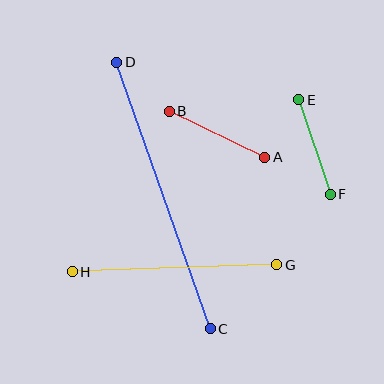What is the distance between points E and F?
The distance is approximately 99 pixels.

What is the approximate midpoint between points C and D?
The midpoint is at approximately (163, 196) pixels.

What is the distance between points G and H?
The distance is approximately 204 pixels.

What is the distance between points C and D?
The distance is approximately 283 pixels.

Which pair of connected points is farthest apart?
Points C and D are farthest apart.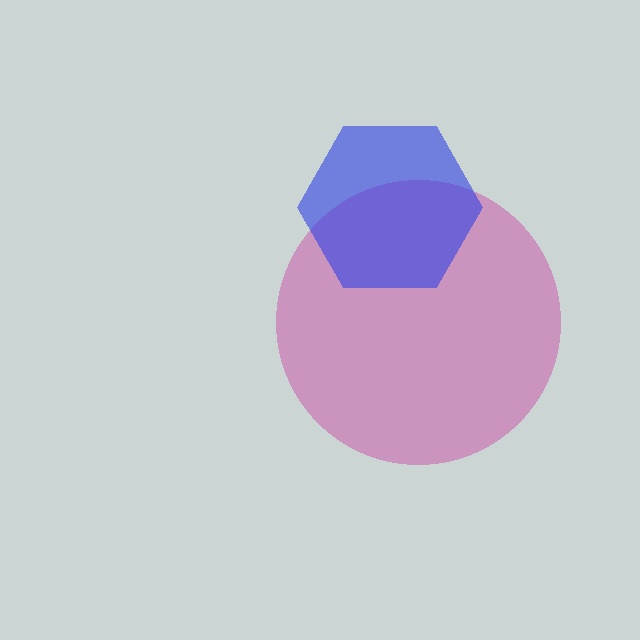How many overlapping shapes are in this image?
There are 2 overlapping shapes in the image.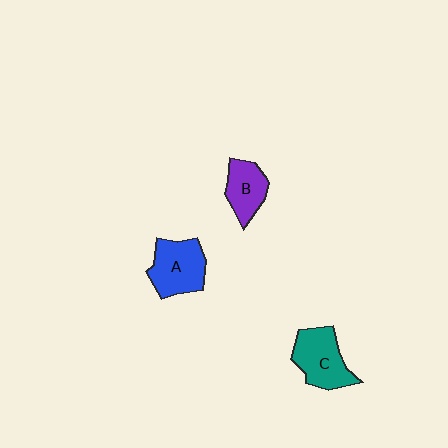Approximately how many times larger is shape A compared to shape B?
Approximately 1.4 times.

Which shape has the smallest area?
Shape B (purple).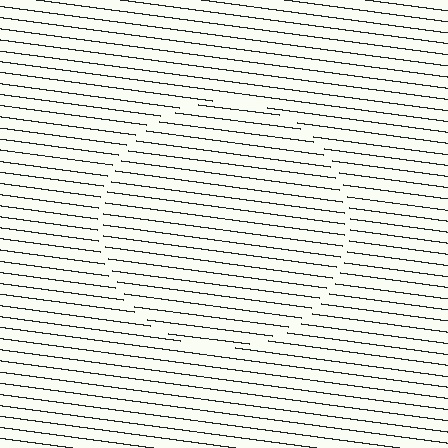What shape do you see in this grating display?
An illusory circle. The interior of the shape contains the same grating, shifted by half a period — the contour is defined by the phase discontinuity where line-ends from the inner and outer gratings abut.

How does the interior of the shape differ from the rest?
The interior of the shape contains the same grating, shifted by half a period — the contour is defined by the phase discontinuity where line-ends from the inner and outer gratings abut.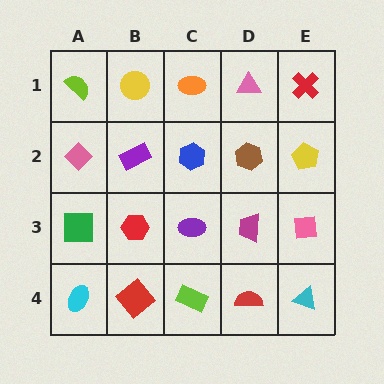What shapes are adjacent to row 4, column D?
A magenta trapezoid (row 3, column D), a lime rectangle (row 4, column C), a cyan triangle (row 4, column E).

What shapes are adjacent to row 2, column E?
A red cross (row 1, column E), a pink square (row 3, column E), a brown hexagon (row 2, column D).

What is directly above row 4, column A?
A green square.